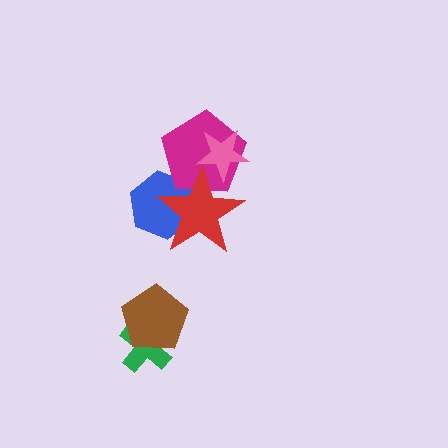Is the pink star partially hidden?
No, no other shape covers it.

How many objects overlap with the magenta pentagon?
3 objects overlap with the magenta pentagon.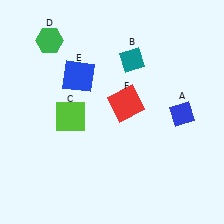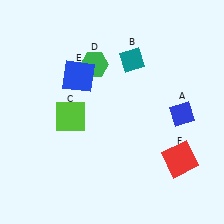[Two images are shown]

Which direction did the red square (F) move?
The red square (F) moved down.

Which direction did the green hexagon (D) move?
The green hexagon (D) moved right.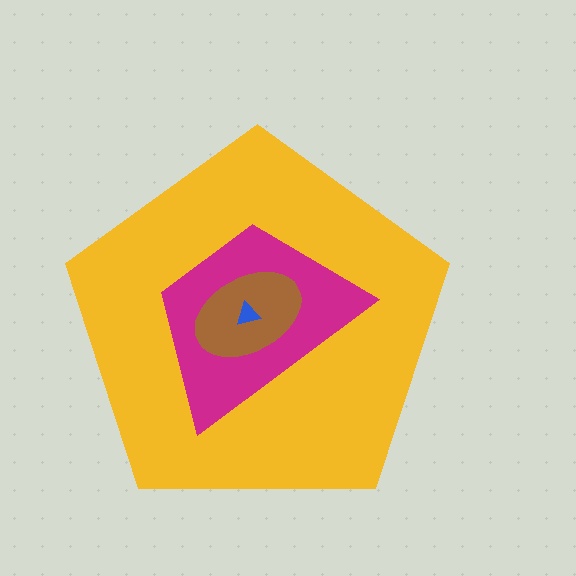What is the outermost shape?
The yellow pentagon.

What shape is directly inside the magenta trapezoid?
The brown ellipse.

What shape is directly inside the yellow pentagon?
The magenta trapezoid.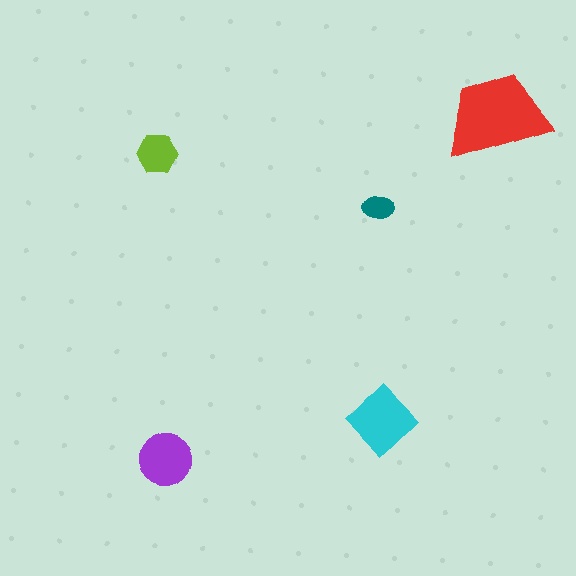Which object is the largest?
The red trapezoid.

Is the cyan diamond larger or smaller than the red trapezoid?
Smaller.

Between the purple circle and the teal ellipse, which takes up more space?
The purple circle.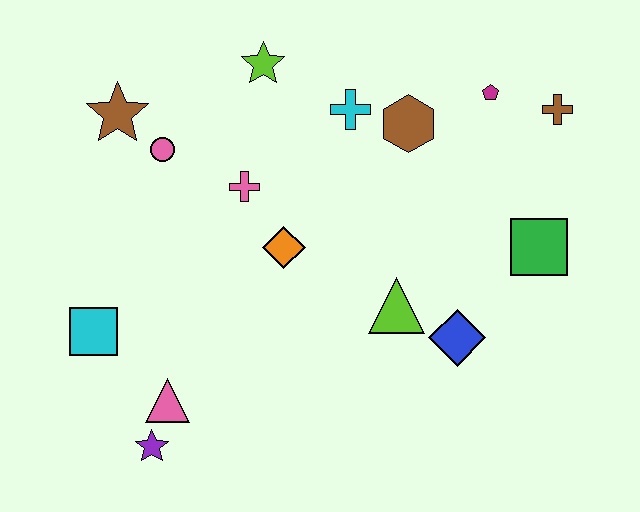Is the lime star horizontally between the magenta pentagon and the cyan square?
Yes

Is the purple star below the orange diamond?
Yes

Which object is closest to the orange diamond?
The pink cross is closest to the orange diamond.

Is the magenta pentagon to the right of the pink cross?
Yes